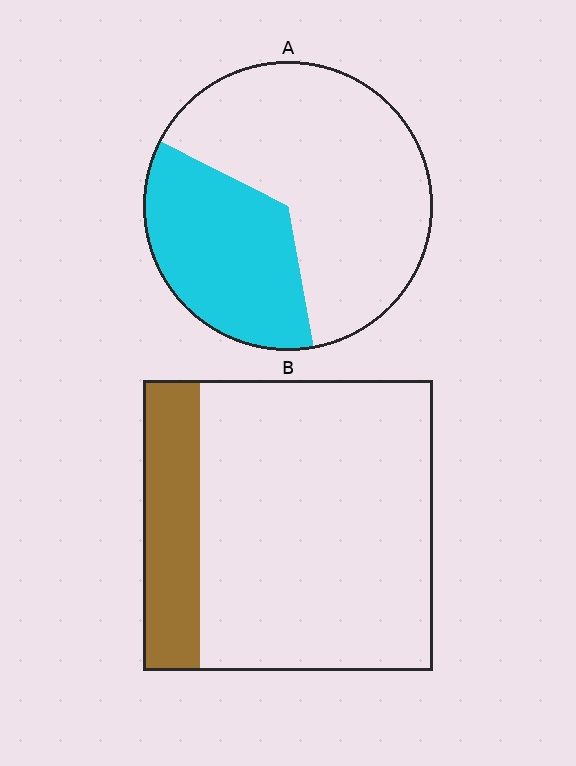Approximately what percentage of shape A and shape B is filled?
A is approximately 35% and B is approximately 20%.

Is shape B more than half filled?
No.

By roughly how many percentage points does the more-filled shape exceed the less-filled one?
By roughly 15 percentage points (A over B).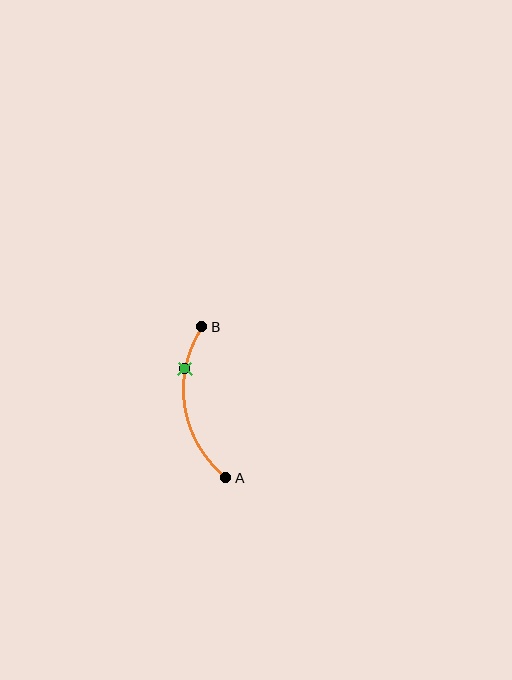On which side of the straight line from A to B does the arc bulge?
The arc bulges to the left of the straight line connecting A and B.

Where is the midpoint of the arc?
The arc midpoint is the point on the curve farthest from the straight line joining A and B. It sits to the left of that line.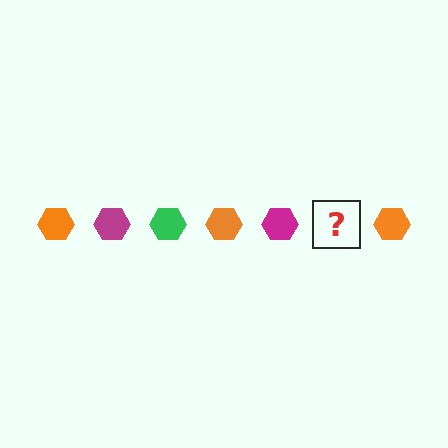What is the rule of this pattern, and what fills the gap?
The rule is that the pattern cycles through orange, magenta, green hexagons. The gap should be filled with a green hexagon.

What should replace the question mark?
The question mark should be replaced with a green hexagon.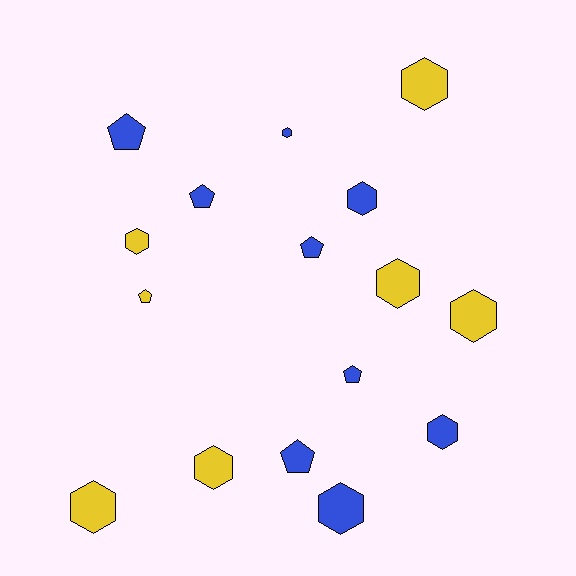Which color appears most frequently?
Blue, with 9 objects.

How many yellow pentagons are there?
There is 1 yellow pentagon.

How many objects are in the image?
There are 16 objects.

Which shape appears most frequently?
Hexagon, with 10 objects.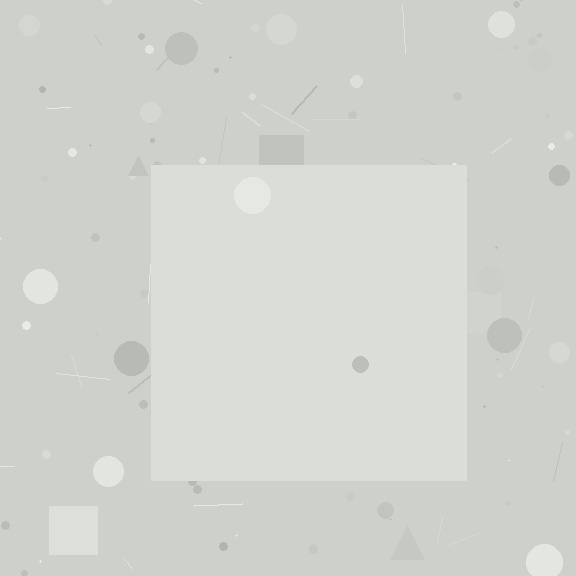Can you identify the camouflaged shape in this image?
The camouflaged shape is a square.